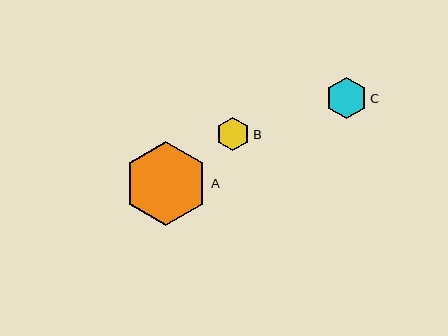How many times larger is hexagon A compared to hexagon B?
Hexagon A is approximately 2.5 times the size of hexagon B.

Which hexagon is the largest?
Hexagon A is the largest with a size of approximately 84 pixels.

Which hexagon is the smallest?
Hexagon B is the smallest with a size of approximately 34 pixels.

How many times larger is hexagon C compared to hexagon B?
Hexagon C is approximately 1.2 times the size of hexagon B.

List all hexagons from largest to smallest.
From largest to smallest: A, C, B.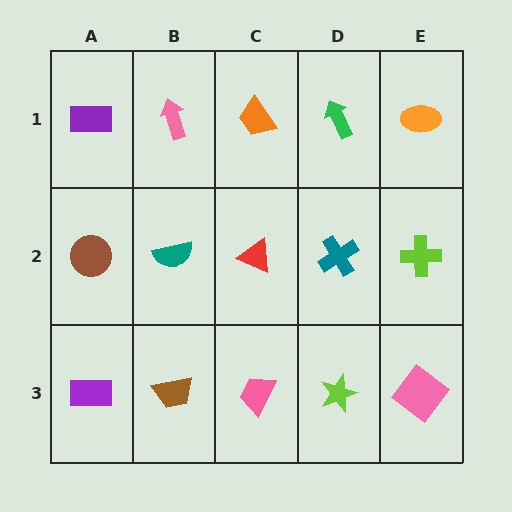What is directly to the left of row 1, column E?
A green arrow.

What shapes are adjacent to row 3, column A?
A brown circle (row 2, column A), a brown trapezoid (row 3, column B).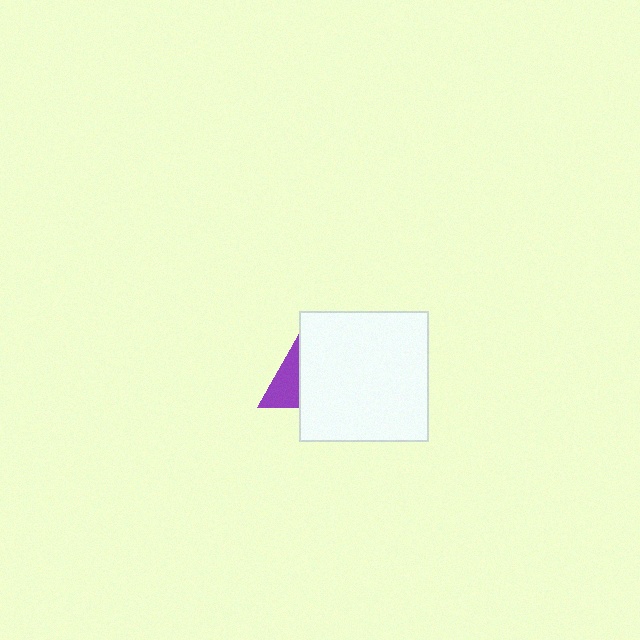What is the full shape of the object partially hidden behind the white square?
The partially hidden object is a purple triangle.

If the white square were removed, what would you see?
You would see the complete purple triangle.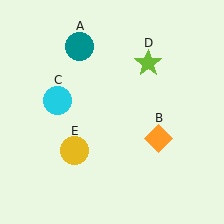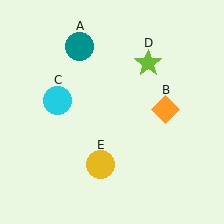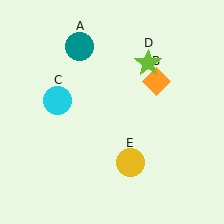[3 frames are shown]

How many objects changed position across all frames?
2 objects changed position: orange diamond (object B), yellow circle (object E).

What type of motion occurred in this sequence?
The orange diamond (object B), yellow circle (object E) rotated counterclockwise around the center of the scene.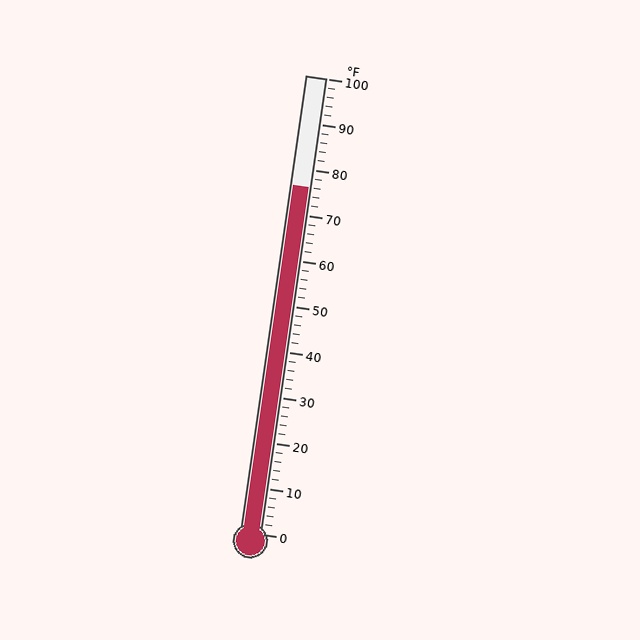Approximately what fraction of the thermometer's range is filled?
The thermometer is filled to approximately 75% of its range.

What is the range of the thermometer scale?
The thermometer scale ranges from 0°F to 100°F.